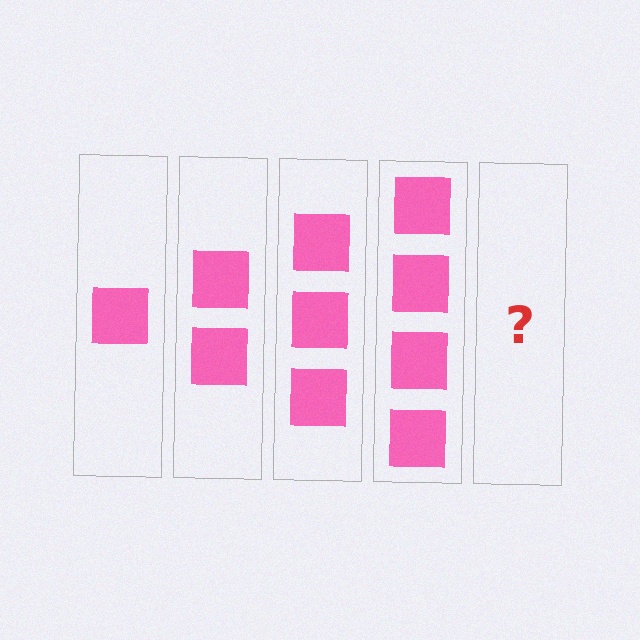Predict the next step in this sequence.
The next step is 5 squares.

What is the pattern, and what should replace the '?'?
The pattern is that each step adds one more square. The '?' should be 5 squares.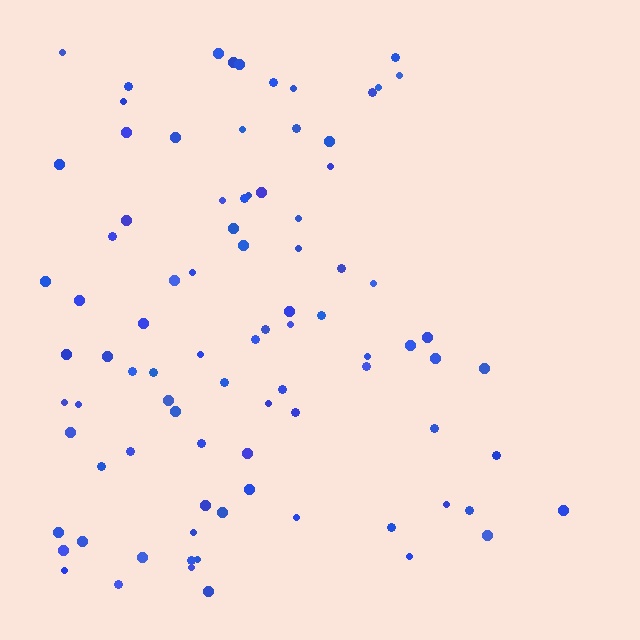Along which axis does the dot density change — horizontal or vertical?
Horizontal.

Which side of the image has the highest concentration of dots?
The left.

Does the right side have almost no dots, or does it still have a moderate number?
Still a moderate number, just noticeably fewer than the left.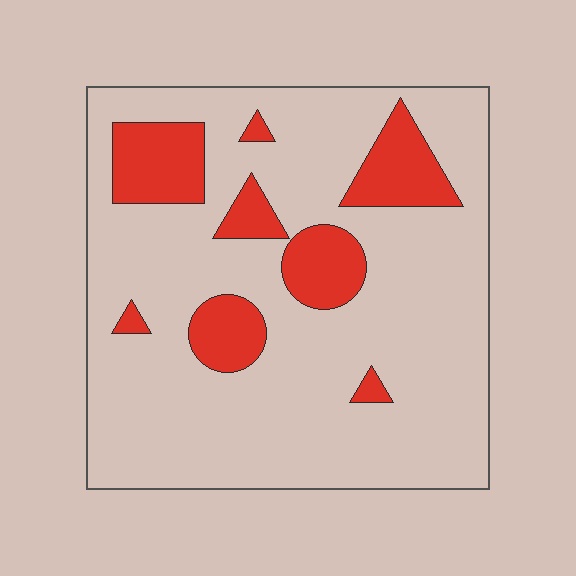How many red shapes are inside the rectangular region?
8.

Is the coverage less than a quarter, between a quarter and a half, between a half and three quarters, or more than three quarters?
Less than a quarter.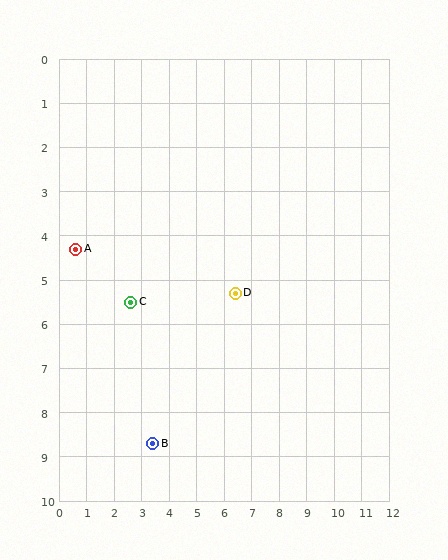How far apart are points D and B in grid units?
Points D and B are about 4.5 grid units apart.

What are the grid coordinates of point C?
Point C is at approximately (2.6, 5.5).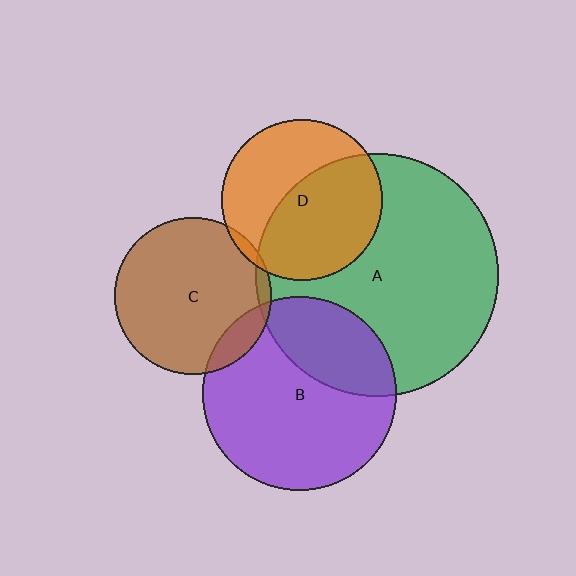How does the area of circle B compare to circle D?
Approximately 1.4 times.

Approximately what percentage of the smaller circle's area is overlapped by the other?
Approximately 5%.